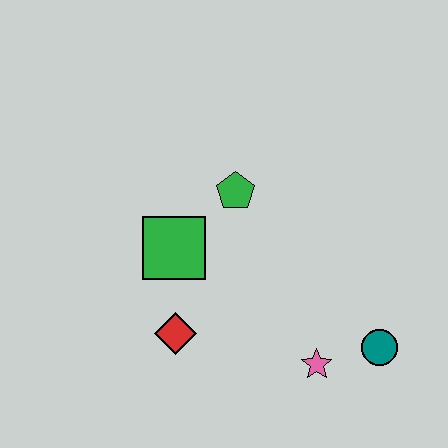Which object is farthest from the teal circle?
The green square is farthest from the teal circle.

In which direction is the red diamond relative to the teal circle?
The red diamond is to the left of the teal circle.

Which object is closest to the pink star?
The teal circle is closest to the pink star.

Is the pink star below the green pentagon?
Yes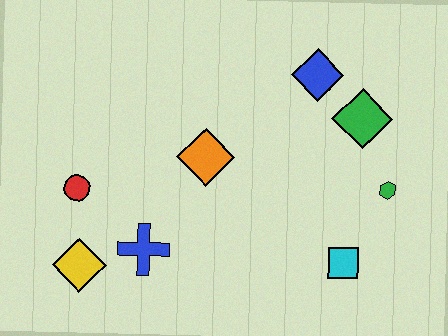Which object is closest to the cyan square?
The green hexagon is closest to the cyan square.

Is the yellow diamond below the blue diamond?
Yes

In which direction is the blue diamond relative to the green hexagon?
The blue diamond is above the green hexagon.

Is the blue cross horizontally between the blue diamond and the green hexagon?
No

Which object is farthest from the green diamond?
The yellow diamond is farthest from the green diamond.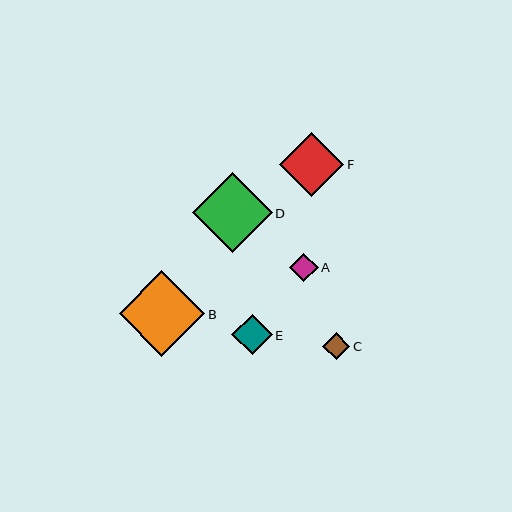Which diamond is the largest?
Diamond B is the largest with a size of approximately 86 pixels.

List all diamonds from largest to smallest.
From largest to smallest: B, D, F, E, A, C.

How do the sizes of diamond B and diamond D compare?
Diamond B and diamond D are approximately the same size.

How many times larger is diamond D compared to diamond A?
Diamond D is approximately 2.8 times the size of diamond A.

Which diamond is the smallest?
Diamond C is the smallest with a size of approximately 27 pixels.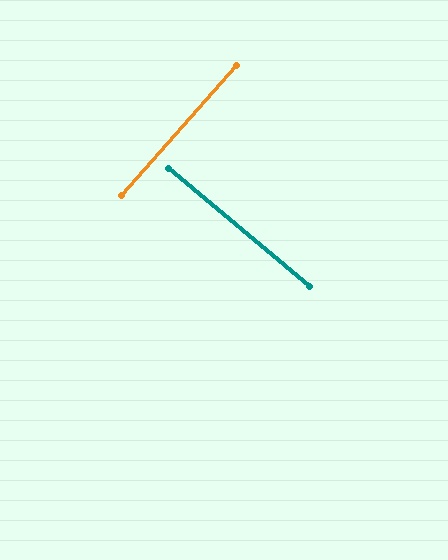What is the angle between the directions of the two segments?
Approximately 88 degrees.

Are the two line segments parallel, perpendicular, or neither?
Perpendicular — they meet at approximately 88°.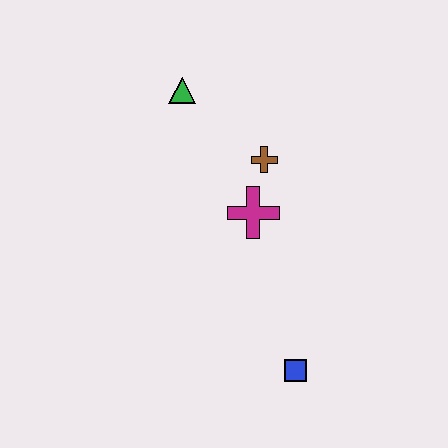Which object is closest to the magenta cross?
The brown cross is closest to the magenta cross.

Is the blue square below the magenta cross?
Yes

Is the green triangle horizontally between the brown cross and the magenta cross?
No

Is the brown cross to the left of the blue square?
Yes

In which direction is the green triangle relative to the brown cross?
The green triangle is to the left of the brown cross.